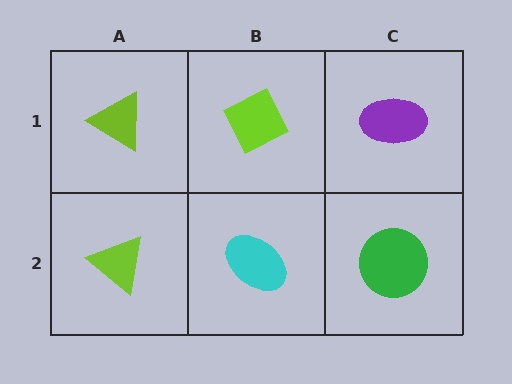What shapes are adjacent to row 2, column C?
A purple ellipse (row 1, column C), a cyan ellipse (row 2, column B).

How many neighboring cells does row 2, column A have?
2.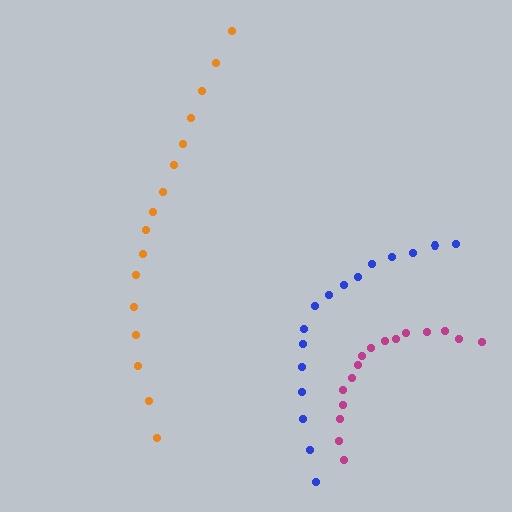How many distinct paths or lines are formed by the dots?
There are 3 distinct paths.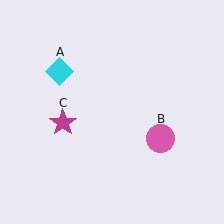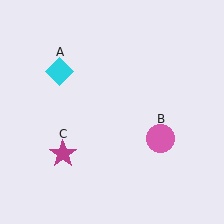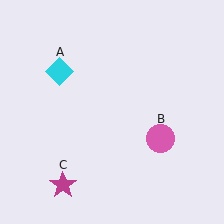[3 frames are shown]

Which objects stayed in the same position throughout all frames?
Cyan diamond (object A) and pink circle (object B) remained stationary.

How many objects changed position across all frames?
1 object changed position: magenta star (object C).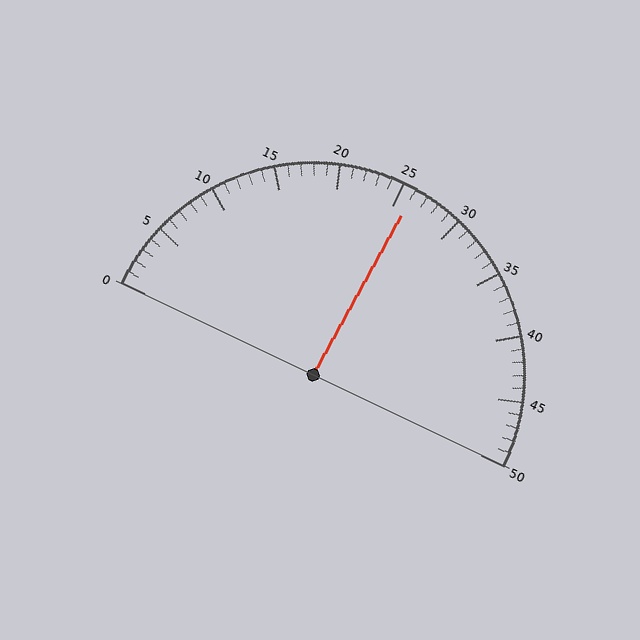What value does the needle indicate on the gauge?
The needle indicates approximately 26.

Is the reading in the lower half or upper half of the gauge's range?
The reading is in the upper half of the range (0 to 50).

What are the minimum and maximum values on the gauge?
The gauge ranges from 0 to 50.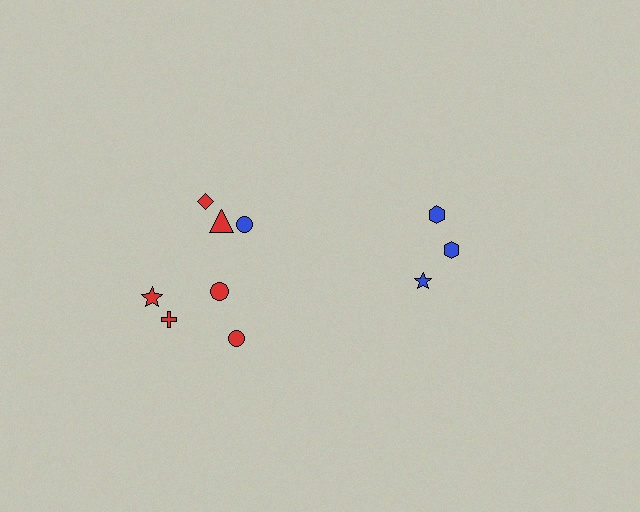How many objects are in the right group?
There are 3 objects.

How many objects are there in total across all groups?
There are 10 objects.